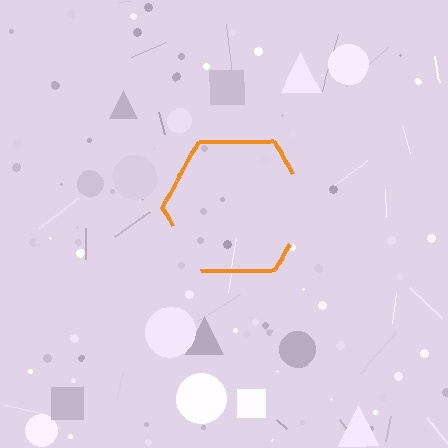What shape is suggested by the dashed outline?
The dashed outline suggests a hexagon.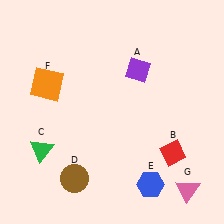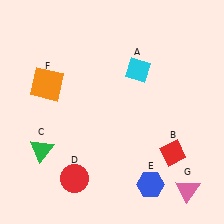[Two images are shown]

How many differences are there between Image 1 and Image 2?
There are 2 differences between the two images.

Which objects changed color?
A changed from purple to cyan. D changed from brown to red.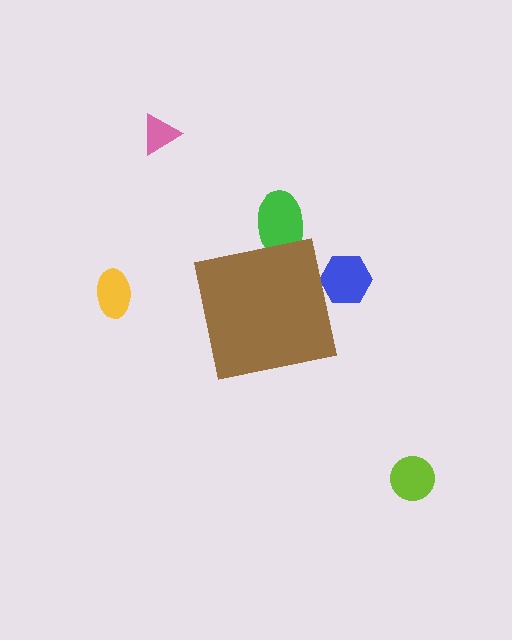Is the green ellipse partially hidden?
Yes, the green ellipse is partially hidden behind the brown square.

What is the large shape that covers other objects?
A brown square.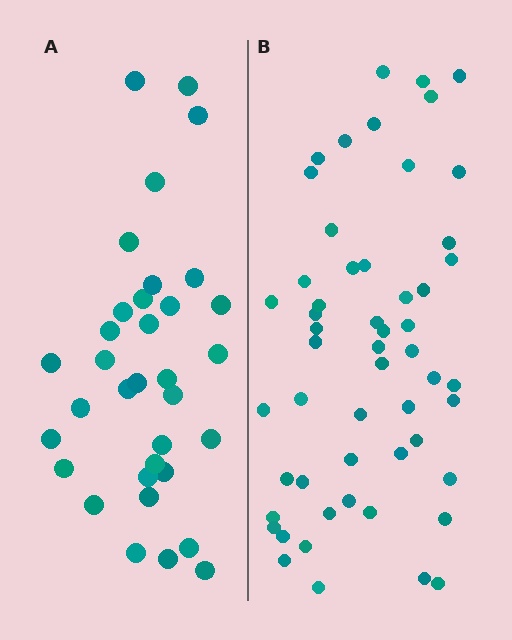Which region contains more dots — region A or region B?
Region B (the right region) has more dots.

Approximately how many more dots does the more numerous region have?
Region B has approximately 20 more dots than region A.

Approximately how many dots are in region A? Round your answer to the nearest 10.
About 30 dots. (The exact count is 34, which rounds to 30.)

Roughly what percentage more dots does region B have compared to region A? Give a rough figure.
About 60% more.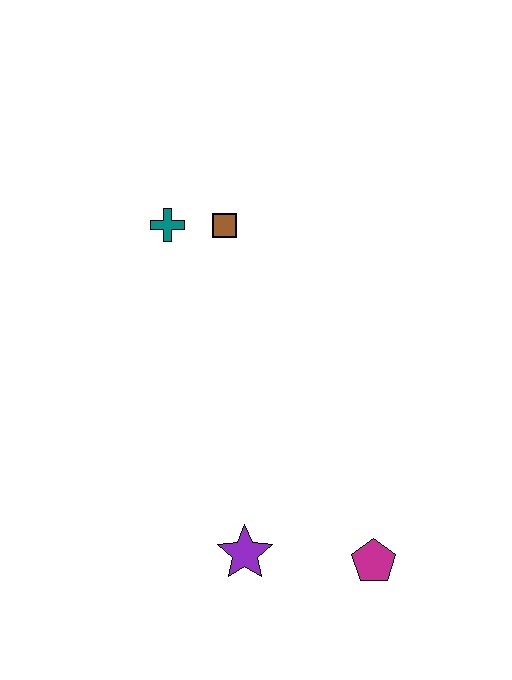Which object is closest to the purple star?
The magenta pentagon is closest to the purple star.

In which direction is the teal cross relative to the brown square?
The teal cross is to the left of the brown square.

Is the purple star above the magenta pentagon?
Yes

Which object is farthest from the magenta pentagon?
The teal cross is farthest from the magenta pentagon.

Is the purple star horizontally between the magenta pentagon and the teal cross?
Yes